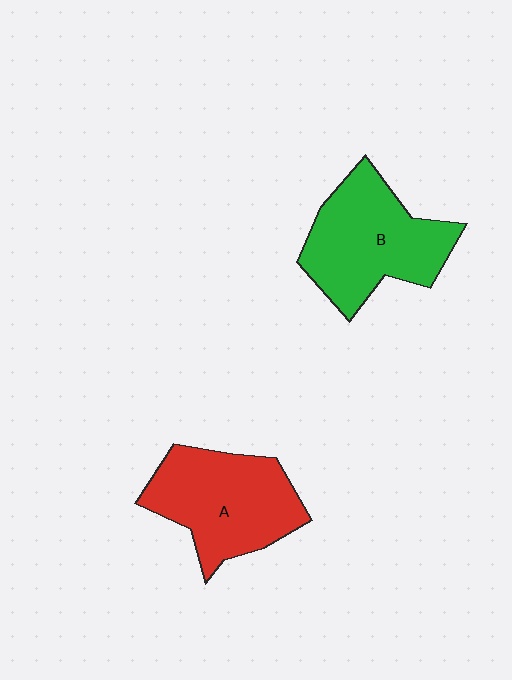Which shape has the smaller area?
Shape A (red).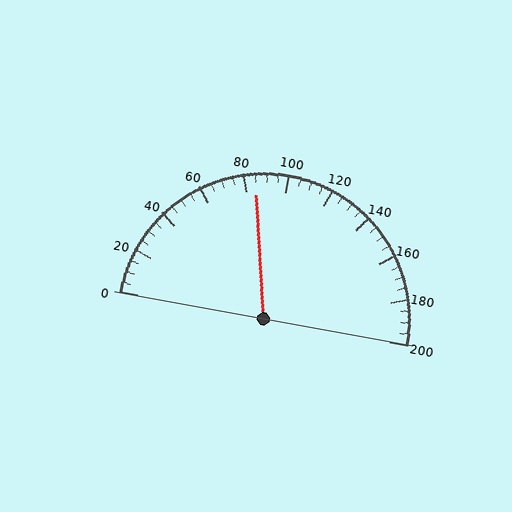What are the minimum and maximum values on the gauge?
The gauge ranges from 0 to 200.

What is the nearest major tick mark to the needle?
The nearest major tick mark is 80.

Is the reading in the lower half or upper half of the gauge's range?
The reading is in the lower half of the range (0 to 200).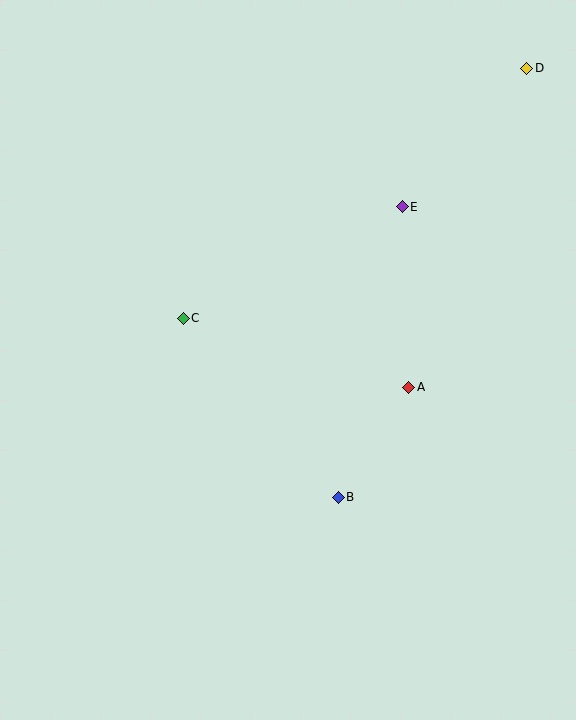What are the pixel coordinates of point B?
Point B is at (338, 497).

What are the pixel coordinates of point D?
Point D is at (527, 68).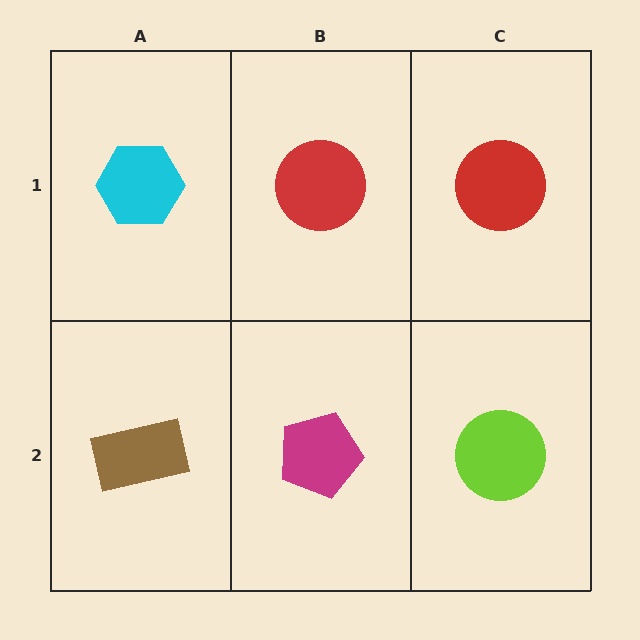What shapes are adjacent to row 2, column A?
A cyan hexagon (row 1, column A), a magenta pentagon (row 2, column B).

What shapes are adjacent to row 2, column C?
A red circle (row 1, column C), a magenta pentagon (row 2, column B).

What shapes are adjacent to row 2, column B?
A red circle (row 1, column B), a brown rectangle (row 2, column A), a lime circle (row 2, column C).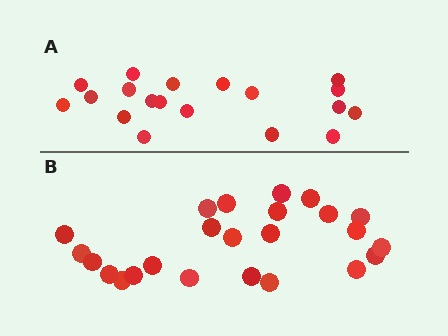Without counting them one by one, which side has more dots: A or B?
Region B (the bottom region) has more dots.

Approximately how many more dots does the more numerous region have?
Region B has about 5 more dots than region A.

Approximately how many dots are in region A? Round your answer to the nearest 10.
About 20 dots. (The exact count is 19, which rounds to 20.)